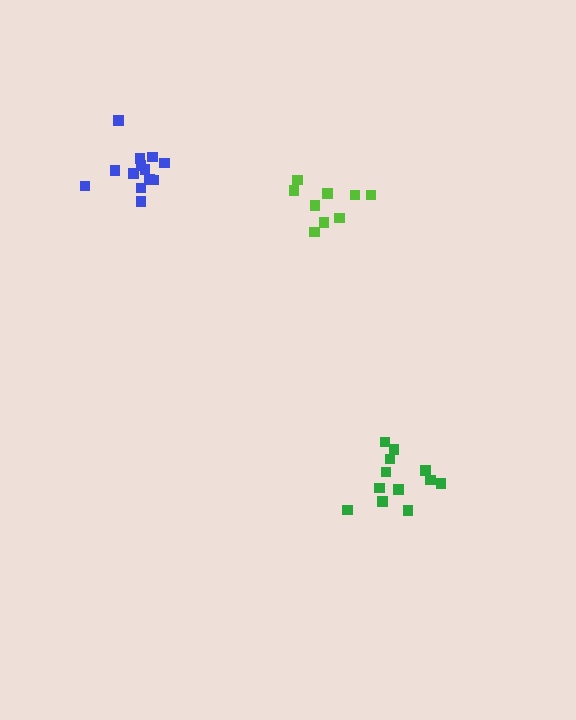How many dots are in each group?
Group 1: 13 dots, Group 2: 9 dots, Group 3: 12 dots (34 total).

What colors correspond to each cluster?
The clusters are colored: blue, lime, green.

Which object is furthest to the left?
The blue cluster is leftmost.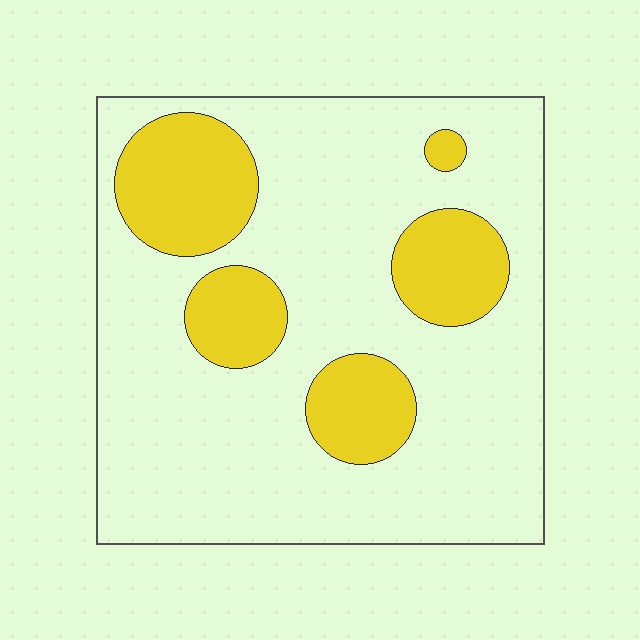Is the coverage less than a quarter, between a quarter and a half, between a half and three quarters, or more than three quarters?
Less than a quarter.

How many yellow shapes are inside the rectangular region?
5.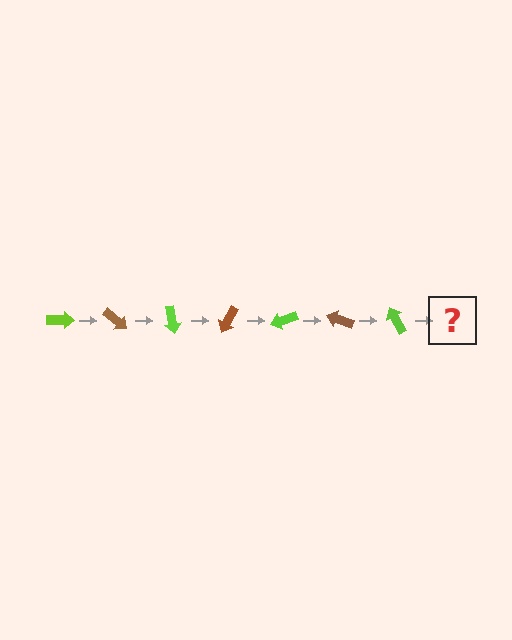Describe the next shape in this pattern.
It should be a brown arrow, rotated 280 degrees from the start.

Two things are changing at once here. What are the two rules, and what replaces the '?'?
The two rules are that it rotates 40 degrees each step and the color cycles through lime and brown. The '?' should be a brown arrow, rotated 280 degrees from the start.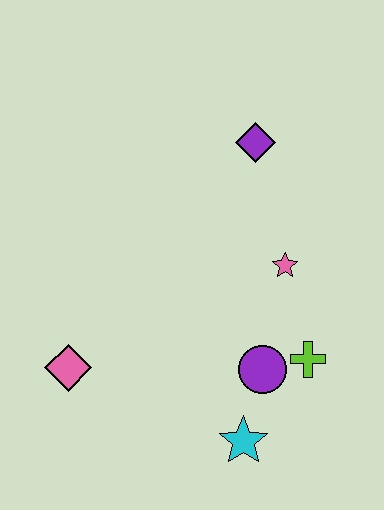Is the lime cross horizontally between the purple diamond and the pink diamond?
No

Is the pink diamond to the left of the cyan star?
Yes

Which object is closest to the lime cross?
The purple circle is closest to the lime cross.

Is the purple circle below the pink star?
Yes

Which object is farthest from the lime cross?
The pink diamond is farthest from the lime cross.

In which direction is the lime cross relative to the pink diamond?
The lime cross is to the right of the pink diamond.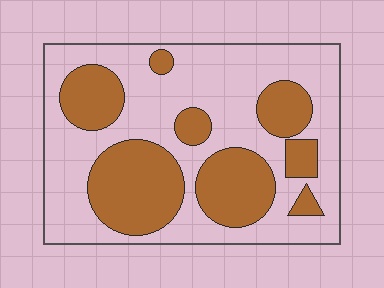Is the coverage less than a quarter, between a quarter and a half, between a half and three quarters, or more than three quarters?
Between a quarter and a half.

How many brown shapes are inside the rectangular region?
8.